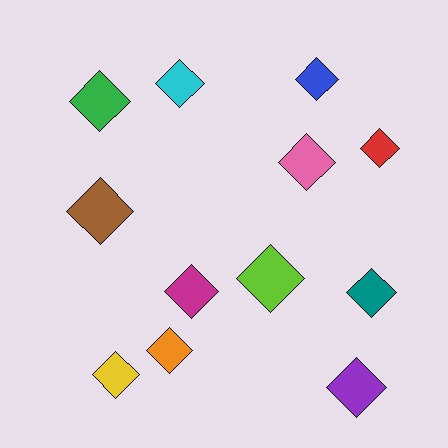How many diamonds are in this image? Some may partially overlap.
There are 12 diamonds.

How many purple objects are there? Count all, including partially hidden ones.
There is 1 purple object.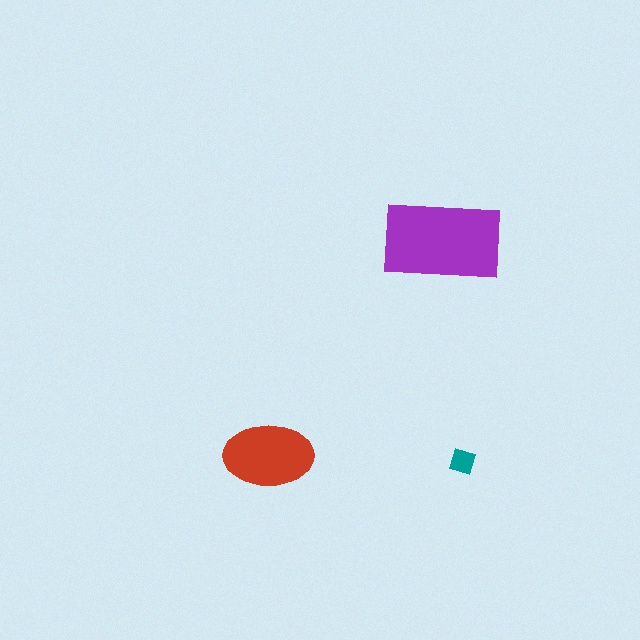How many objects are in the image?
There are 3 objects in the image.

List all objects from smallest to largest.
The teal diamond, the red ellipse, the purple rectangle.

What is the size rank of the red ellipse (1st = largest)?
2nd.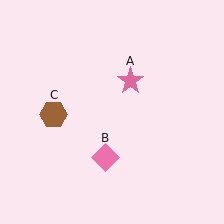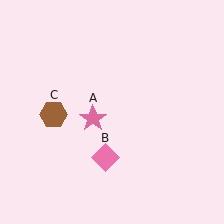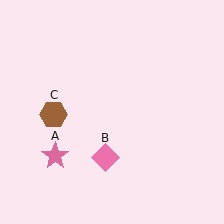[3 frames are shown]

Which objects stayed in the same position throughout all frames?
Pink diamond (object B) and brown hexagon (object C) remained stationary.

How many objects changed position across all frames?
1 object changed position: pink star (object A).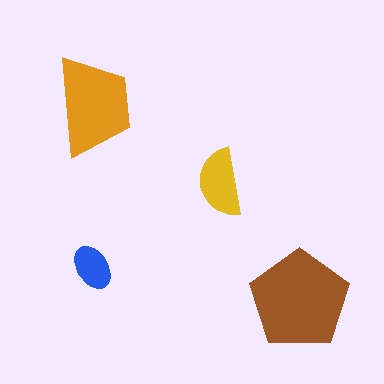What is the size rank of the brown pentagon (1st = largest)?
1st.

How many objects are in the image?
There are 4 objects in the image.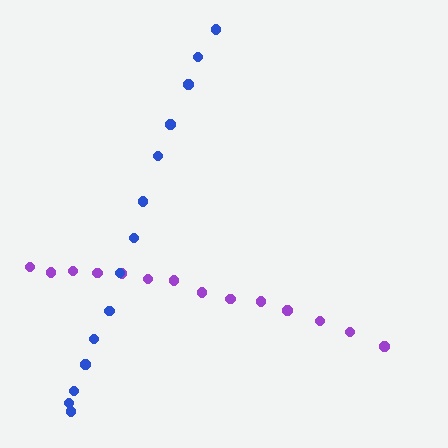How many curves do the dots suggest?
There are 2 distinct paths.